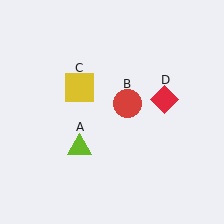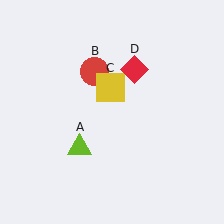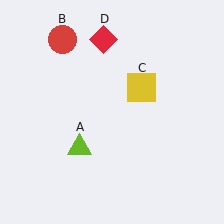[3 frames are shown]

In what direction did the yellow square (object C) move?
The yellow square (object C) moved right.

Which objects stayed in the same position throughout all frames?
Lime triangle (object A) remained stationary.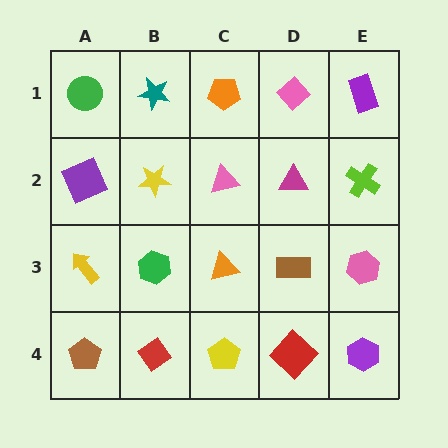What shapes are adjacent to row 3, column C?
A pink triangle (row 2, column C), a yellow pentagon (row 4, column C), a green hexagon (row 3, column B), a brown rectangle (row 3, column D).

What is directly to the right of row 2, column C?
A magenta triangle.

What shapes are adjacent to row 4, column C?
An orange triangle (row 3, column C), a red diamond (row 4, column B), a red diamond (row 4, column D).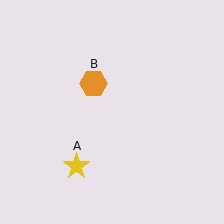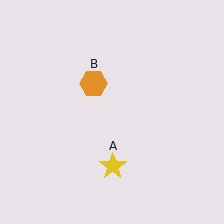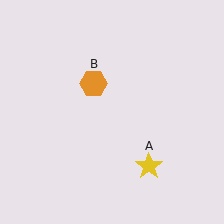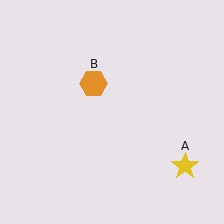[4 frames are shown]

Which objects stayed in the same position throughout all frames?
Orange hexagon (object B) remained stationary.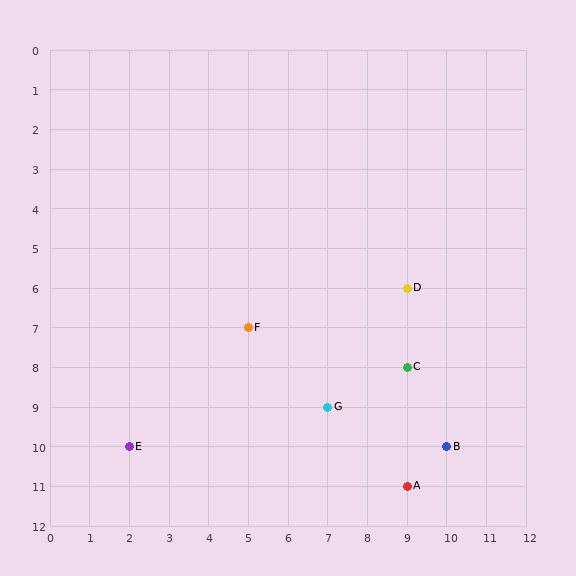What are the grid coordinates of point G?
Point G is at grid coordinates (7, 9).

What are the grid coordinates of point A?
Point A is at grid coordinates (9, 11).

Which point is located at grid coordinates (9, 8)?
Point C is at (9, 8).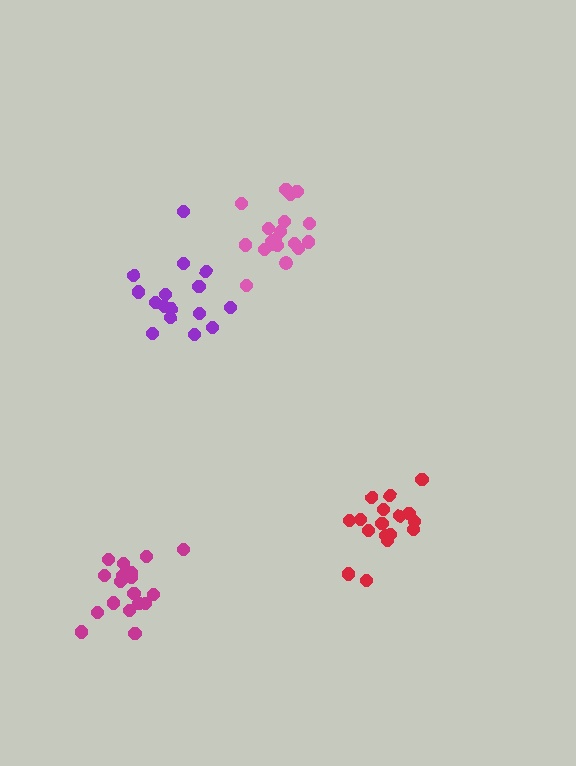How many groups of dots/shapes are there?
There are 4 groups.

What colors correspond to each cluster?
The clusters are colored: pink, purple, red, magenta.